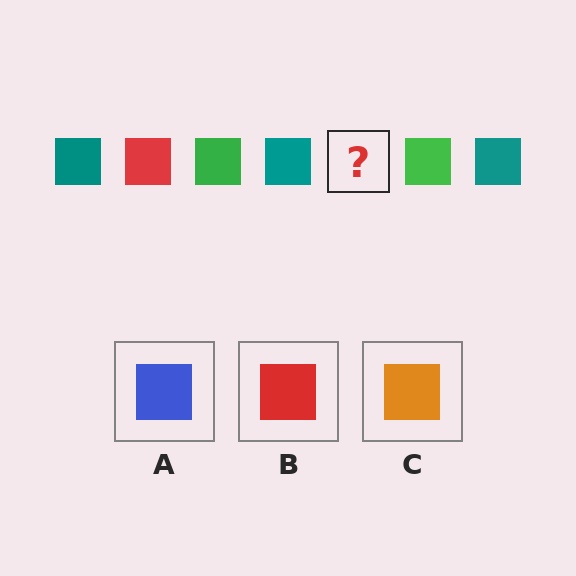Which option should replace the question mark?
Option B.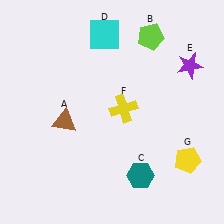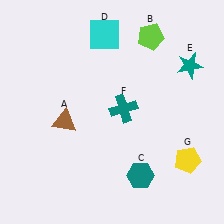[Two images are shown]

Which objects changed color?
E changed from purple to teal. F changed from yellow to teal.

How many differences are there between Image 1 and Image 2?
There are 2 differences between the two images.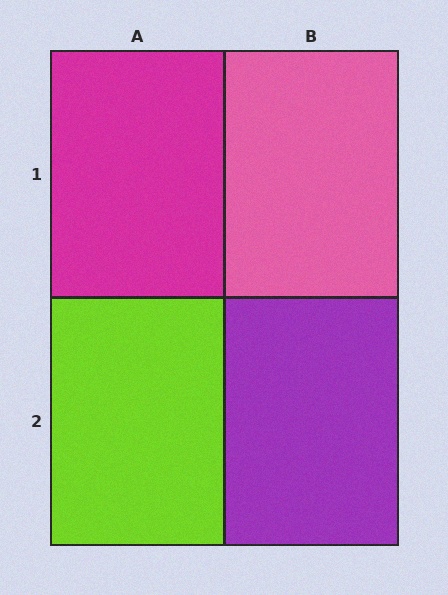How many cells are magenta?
1 cell is magenta.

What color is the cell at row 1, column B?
Pink.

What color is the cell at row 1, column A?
Magenta.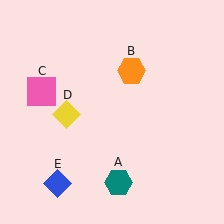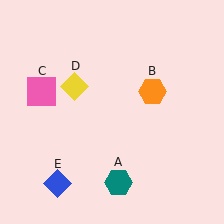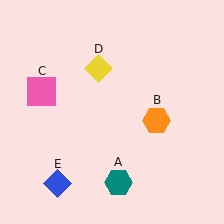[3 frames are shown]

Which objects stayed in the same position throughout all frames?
Teal hexagon (object A) and pink square (object C) and blue diamond (object E) remained stationary.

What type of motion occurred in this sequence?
The orange hexagon (object B), yellow diamond (object D) rotated clockwise around the center of the scene.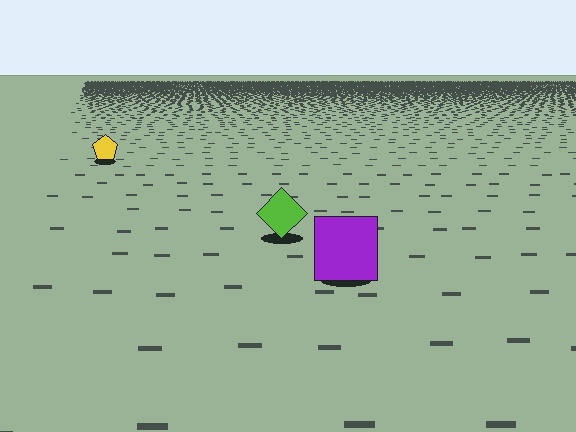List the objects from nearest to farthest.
From nearest to farthest: the purple square, the lime diamond, the yellow pentagon.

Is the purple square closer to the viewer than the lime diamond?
Yes. The purple square is closer — you can tell from the texture gradient: the ground texture is coarser near it.